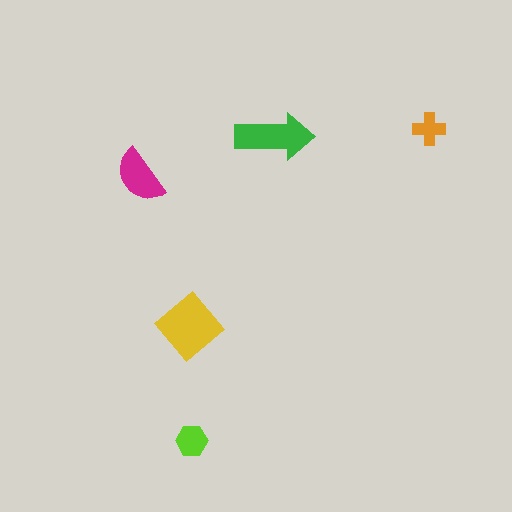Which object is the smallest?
The orange cross.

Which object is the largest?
The yellow diamond.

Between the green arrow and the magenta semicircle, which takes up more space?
The green arrow.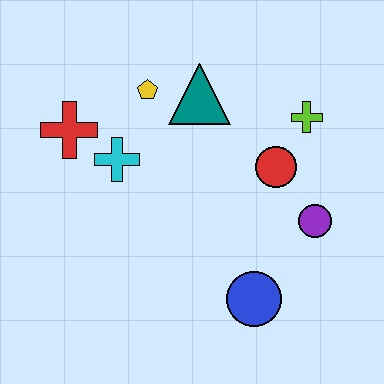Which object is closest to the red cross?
The cyan cross is closest to the red cross.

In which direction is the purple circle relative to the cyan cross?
The purple circle is to the right of the cyan cross.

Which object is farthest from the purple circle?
The red cross is farthest from the purple circle.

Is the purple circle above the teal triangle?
No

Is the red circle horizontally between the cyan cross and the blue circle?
No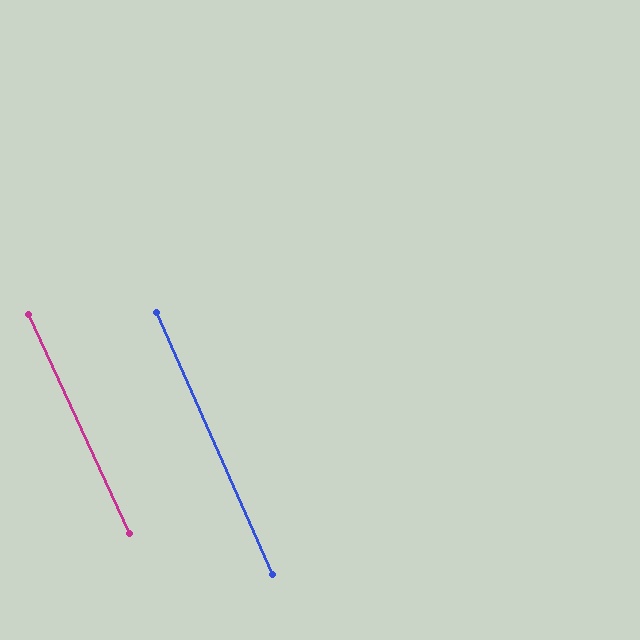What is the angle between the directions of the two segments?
Approximately 1 degree.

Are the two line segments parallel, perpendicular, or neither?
Parallel — their directions differ by only 0.9°.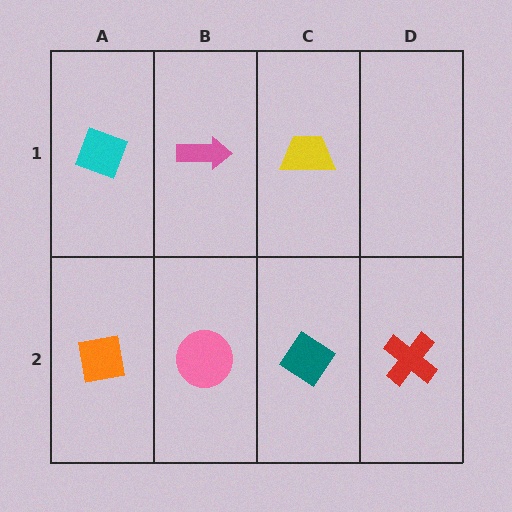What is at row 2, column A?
An orange square.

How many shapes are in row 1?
3 shapes.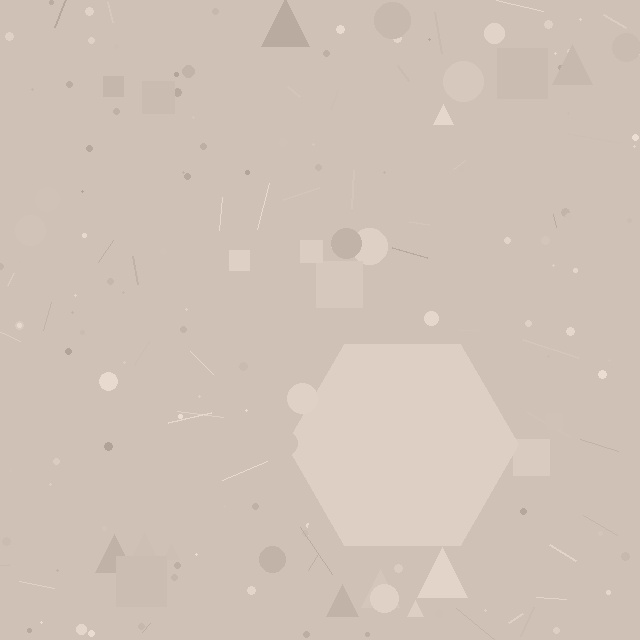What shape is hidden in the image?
A hexagon is hidden in the image.